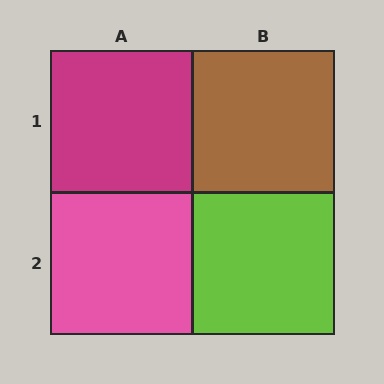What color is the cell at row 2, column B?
Lime.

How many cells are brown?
1 cell is brown.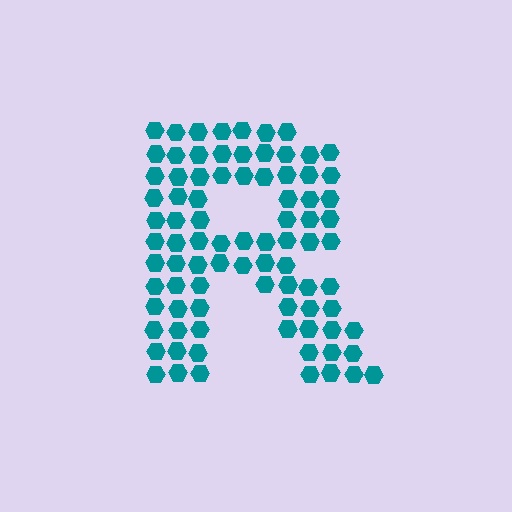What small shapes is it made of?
It is made of small hexagons.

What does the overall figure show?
The overall figure shows the letter R.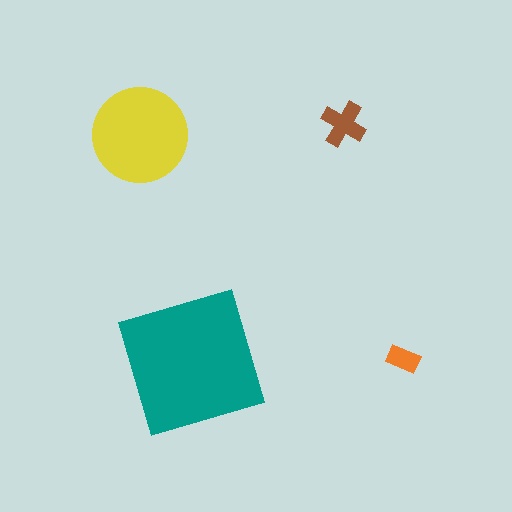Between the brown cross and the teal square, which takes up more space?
The teal square.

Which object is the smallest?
The orange rectangle.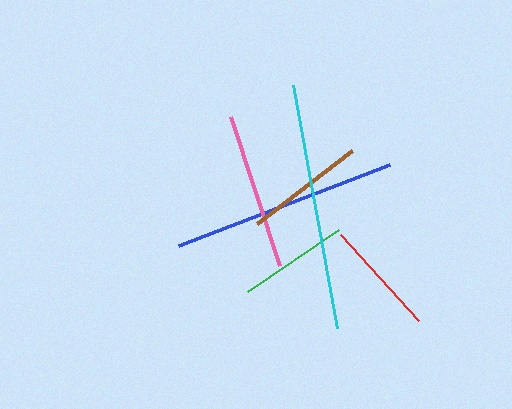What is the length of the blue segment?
The blue segment is approximately 227 pixels long.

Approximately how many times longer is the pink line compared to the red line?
The pink line is approximately 1.4 times the length of the red line.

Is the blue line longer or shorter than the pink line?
The blue line is longer than the pink line.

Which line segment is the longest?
The cyan line is the longest at approximately 246 pixels.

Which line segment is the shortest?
The green line is the shortest at approximately 111 pixels.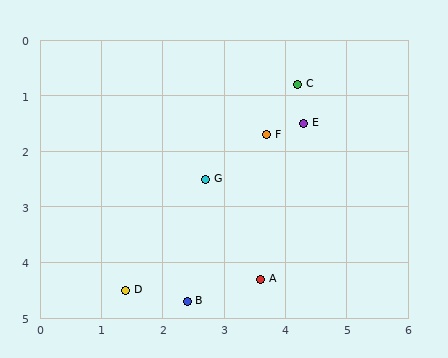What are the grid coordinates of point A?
Point A is at approximately (3.6, 4.3).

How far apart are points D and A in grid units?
Points D and A are about 2.2 grid units apart.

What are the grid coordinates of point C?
Point C is at approximately (4.2, 0.8).